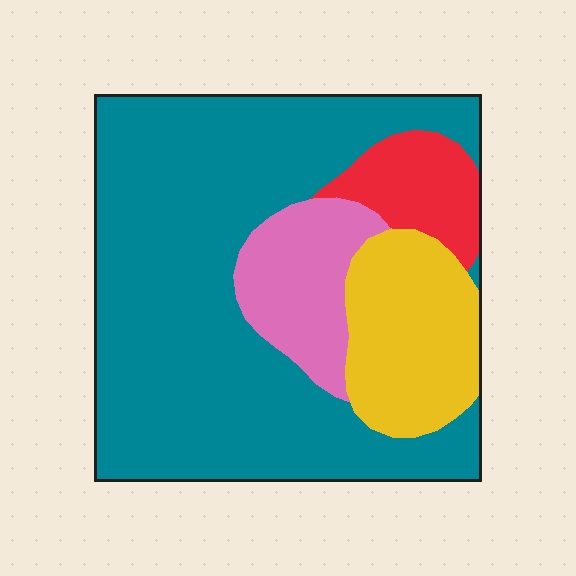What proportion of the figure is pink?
Pink takes up about one eighth (1/8) of the figure.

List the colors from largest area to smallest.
From largest to smallest: teal, yellow, pink, red.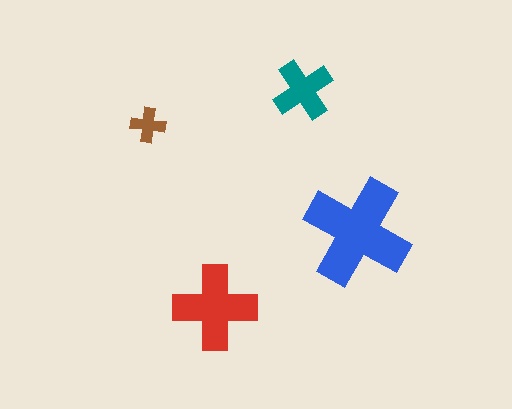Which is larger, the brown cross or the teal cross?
The teal one.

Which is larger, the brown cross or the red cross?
The red one.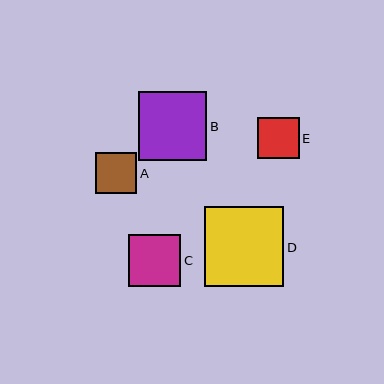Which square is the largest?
Square D is the largest with a size of approximately 79 pixels.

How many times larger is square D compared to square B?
Square D is approximately 1.2 times the size of square B.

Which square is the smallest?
Square E is the smallest with a size of approximately 41 pixels.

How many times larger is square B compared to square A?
Square B is approximately 1.7 times the size of square A.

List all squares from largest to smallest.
From largest to smallest: D, B, C, A, E.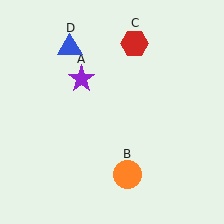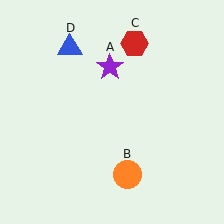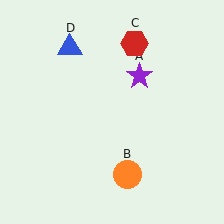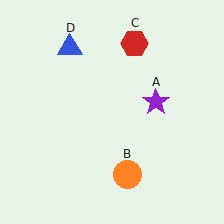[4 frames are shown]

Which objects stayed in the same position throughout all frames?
Orange circle (object B) and red hexagon (object C) and blue triangle (object D) remained stationary.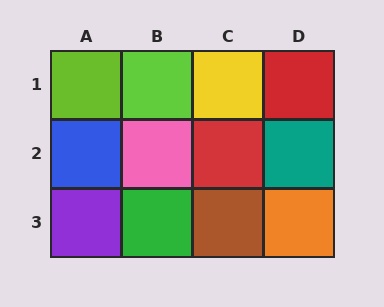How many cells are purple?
1 cell is purple.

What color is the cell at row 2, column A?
Blue.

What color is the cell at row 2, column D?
Teal.